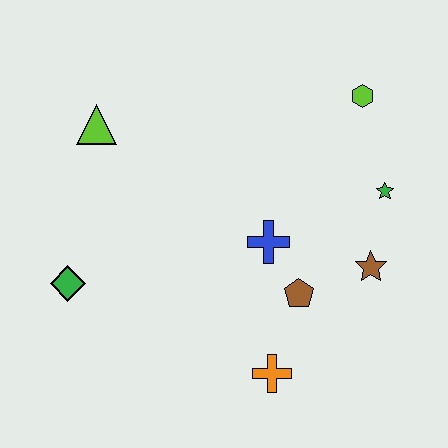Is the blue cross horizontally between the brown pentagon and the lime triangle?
Yes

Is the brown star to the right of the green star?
No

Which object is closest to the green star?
The brown star is closest to the green star.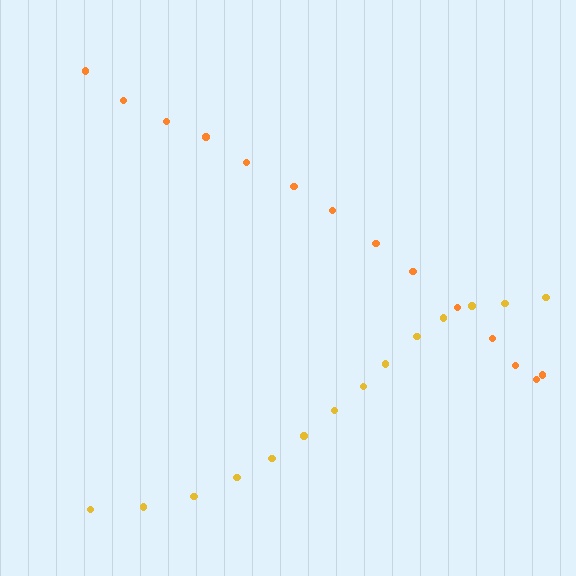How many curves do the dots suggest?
There are 2 distinct paths.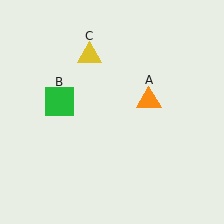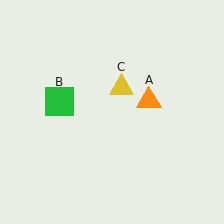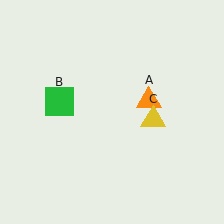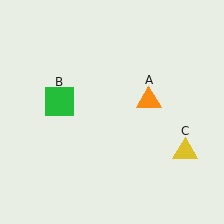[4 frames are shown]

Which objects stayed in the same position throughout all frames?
Orange triangle (object A) and green square (object B) remained stationary.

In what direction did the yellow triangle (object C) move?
The yellow triangle (object C) moved down and to the right.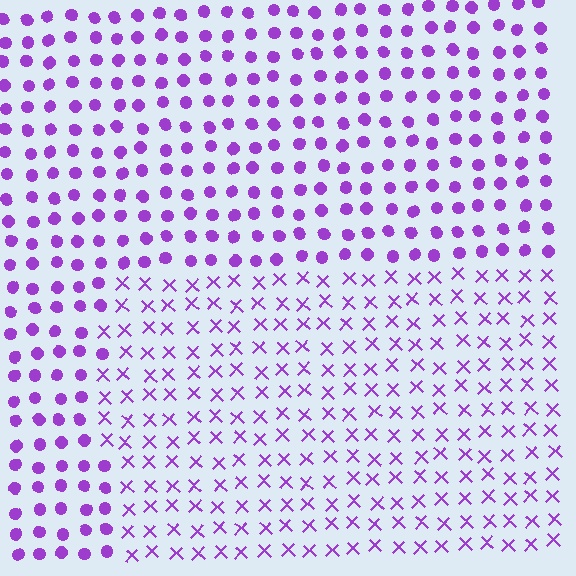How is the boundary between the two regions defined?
The boundary is defined by a change in element shape: X marks inside vs. circles outside. All elements share the same color and spacing.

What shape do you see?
I see a rectangle.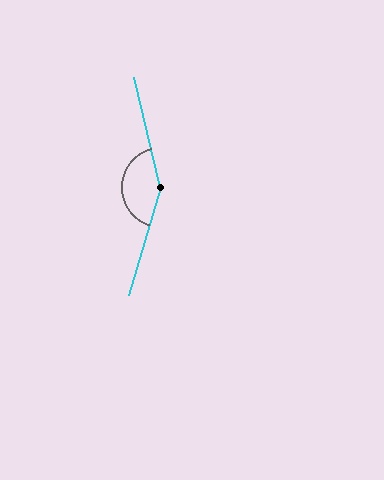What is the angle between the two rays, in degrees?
Approximately 150 degrees.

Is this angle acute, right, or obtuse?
It is obtuse.